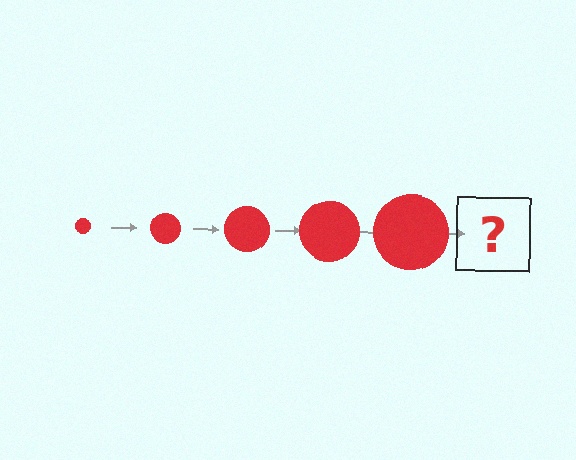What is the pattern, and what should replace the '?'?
The pattern is that the circle gets progressively larger each step. The '?' should be a red circle, larger than the previous one.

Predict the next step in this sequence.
The next step is a red circle, larger than the previous one.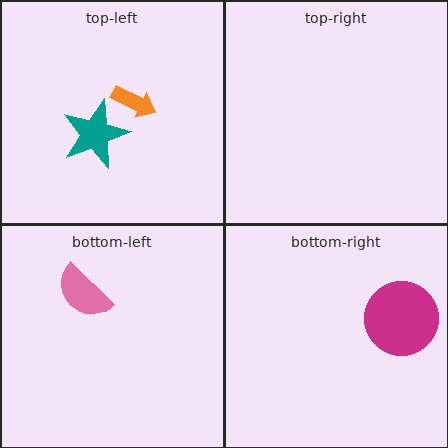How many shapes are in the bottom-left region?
1.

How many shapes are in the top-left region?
2.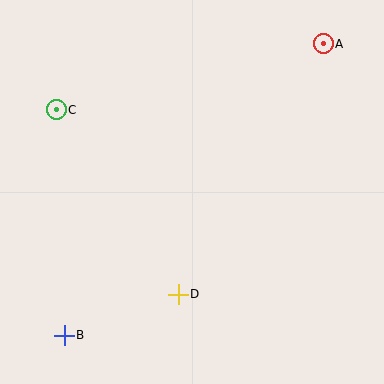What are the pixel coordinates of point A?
Point A is at (323, 44).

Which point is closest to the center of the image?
Point D at (178, 294) is closest to the center.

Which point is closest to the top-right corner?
Point A is closest to the top-right corner.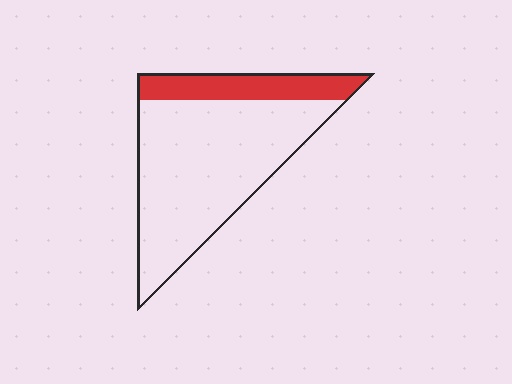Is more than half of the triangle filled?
No.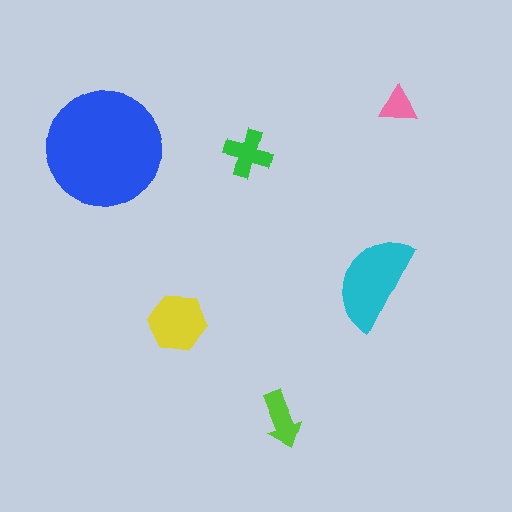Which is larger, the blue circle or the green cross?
The blue circle.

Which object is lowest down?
The lime arrow is bottommost.